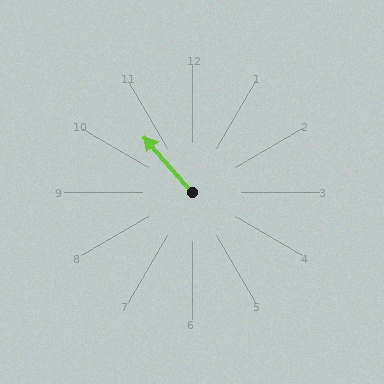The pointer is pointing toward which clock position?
Roughly 11 o'clock.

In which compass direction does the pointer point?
Northwest.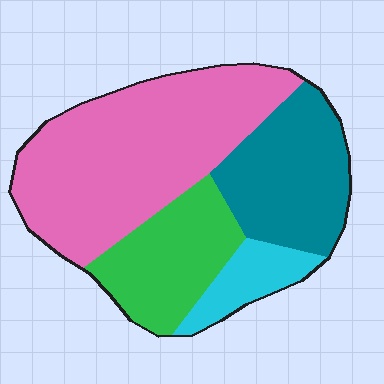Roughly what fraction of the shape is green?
Green takes up about one fifth (1/5) of the shape.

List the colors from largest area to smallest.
From largest to smallest: pink, teal, green, cyan.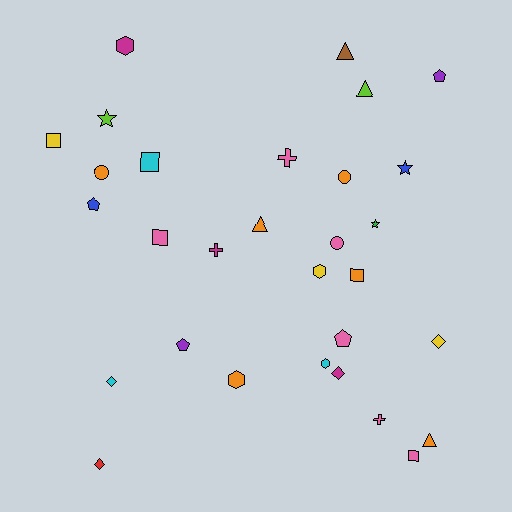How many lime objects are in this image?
There are 2 lime objects.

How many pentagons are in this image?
There are 4 pentagons.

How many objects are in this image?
There are 30 objects.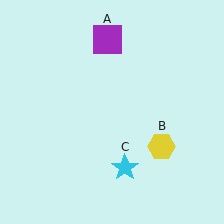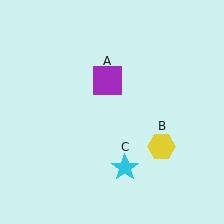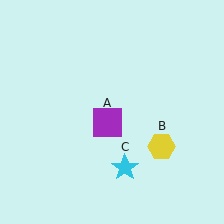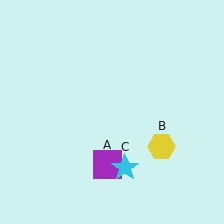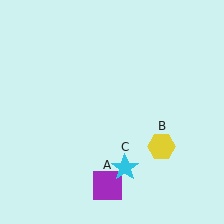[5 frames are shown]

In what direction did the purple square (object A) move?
The purple square (object A) moved down.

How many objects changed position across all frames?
1 object changed position: purple square (object A).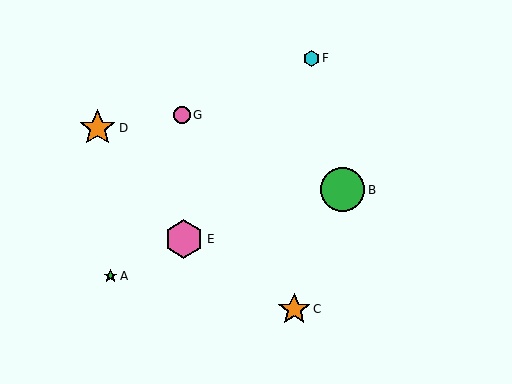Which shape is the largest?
The green circle (labeled B) is the largest.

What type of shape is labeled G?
Shape G is a pink circle.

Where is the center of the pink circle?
The center of the pink circle is at (182, 115).